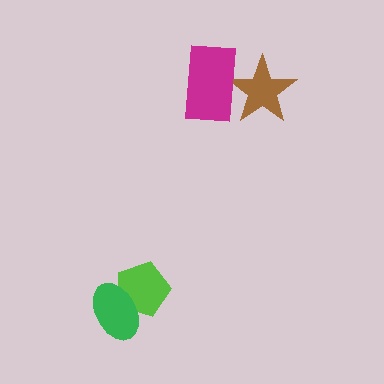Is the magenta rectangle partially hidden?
No, no other shape covers it.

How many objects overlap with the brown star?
1 object overlaps with the brown star.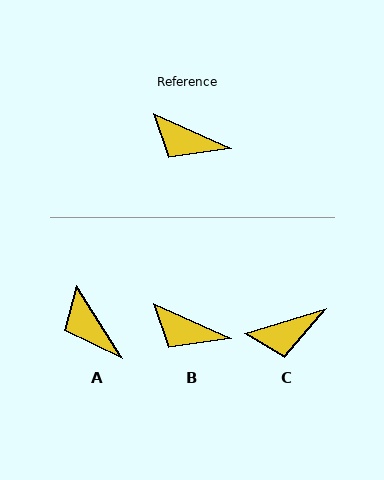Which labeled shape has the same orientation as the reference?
B.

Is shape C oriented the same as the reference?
No, it is off by about 41 degrees.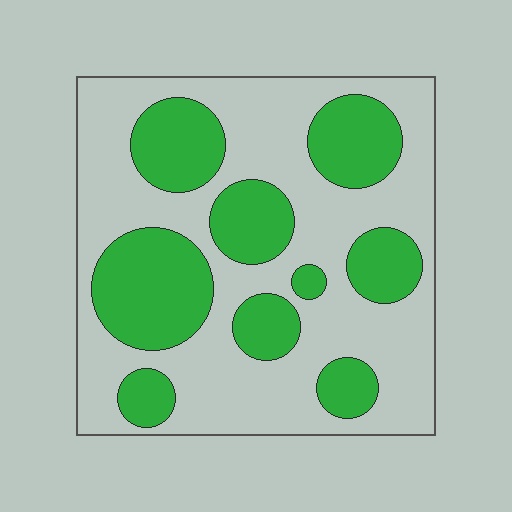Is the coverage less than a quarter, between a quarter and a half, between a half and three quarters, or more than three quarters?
Between a quarter and a half.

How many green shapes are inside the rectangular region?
9.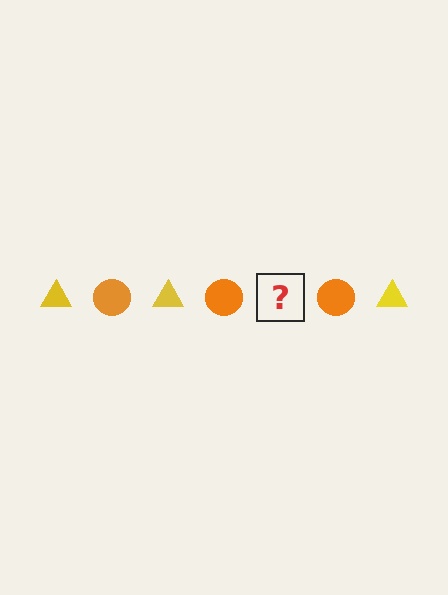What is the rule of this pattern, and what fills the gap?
The rule is that the pattern alternates between yellow triangle and orange circle. The gap should be filled with a yellow triangle.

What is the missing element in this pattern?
The missing element is a yellow triangle.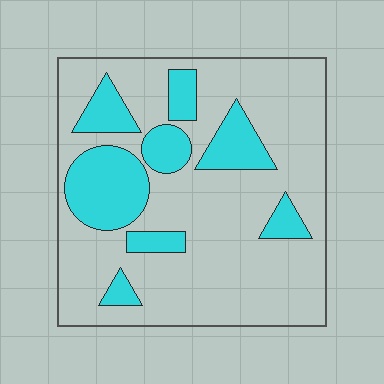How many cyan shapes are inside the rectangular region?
8.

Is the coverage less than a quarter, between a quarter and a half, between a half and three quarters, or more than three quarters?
Less than a quarter.